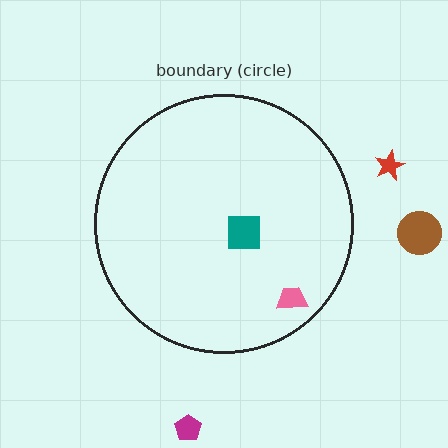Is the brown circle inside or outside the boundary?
Outside.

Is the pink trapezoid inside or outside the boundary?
Inside.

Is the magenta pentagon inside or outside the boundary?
Outside.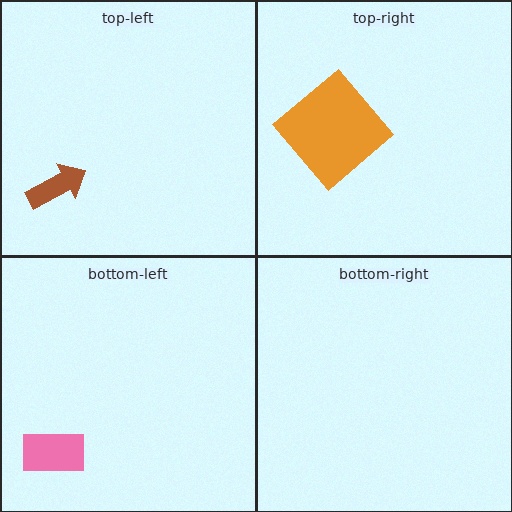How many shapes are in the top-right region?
1.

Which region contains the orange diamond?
The top-right region.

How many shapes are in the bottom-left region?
1.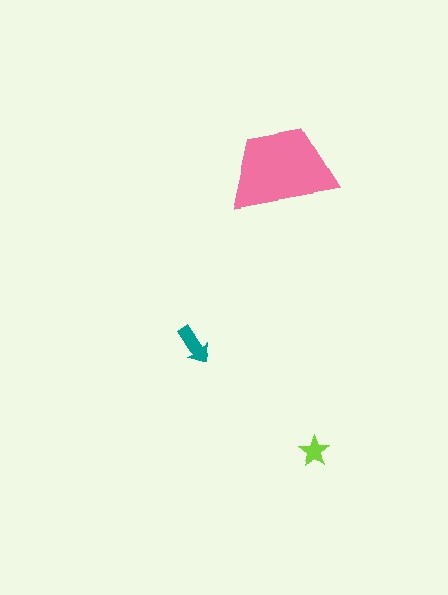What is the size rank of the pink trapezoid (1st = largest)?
1st.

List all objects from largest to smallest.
The pink trapezoid, the teal arrow, the lime star.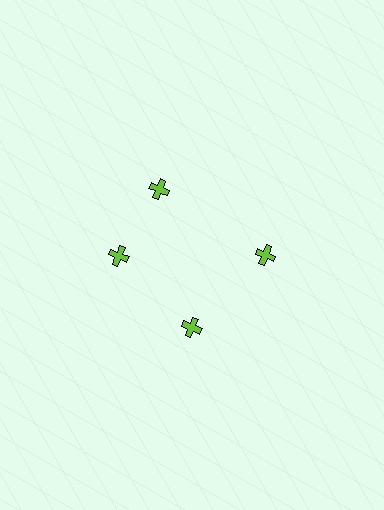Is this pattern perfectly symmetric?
No. The 4 lime crosses are arranged in a ring, but one element near the 12 o'clock position is rotated out of alignment along the ring, breaking the 4-fold rotational symmetry.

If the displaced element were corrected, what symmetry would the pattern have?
It would have 4-fold rotational symmetry — the pattern would map onto itself every 90 degrees.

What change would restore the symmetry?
The symmetry would be restored by rotating it back into even spacing with its neighbors so that all 4 crosses sit at equal angles and equal distance from the center.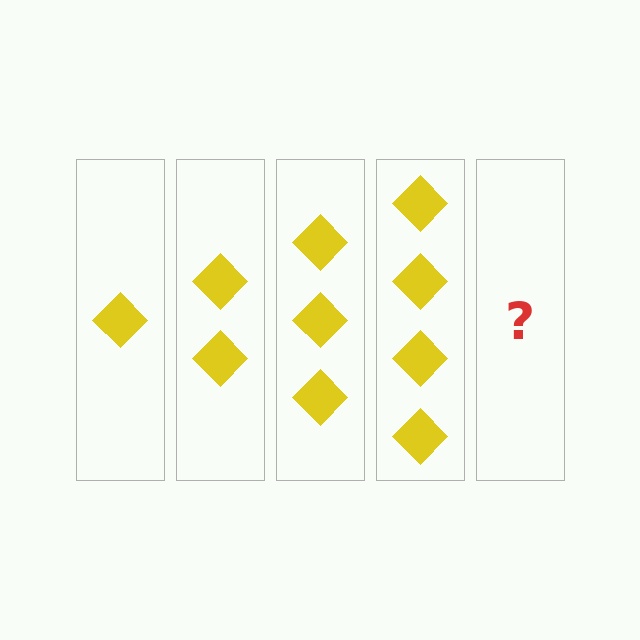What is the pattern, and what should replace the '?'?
The pattern is that each step adds one more diamond. The '?' should be 5 diamonds.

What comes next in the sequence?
The next element should be 5 diamonds.